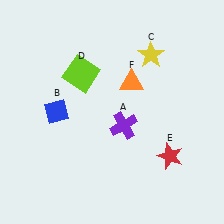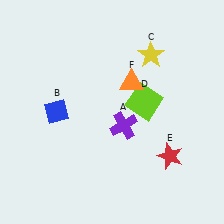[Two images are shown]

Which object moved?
The lime square (D) moved right.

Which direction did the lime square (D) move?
The lime square (D) moved right.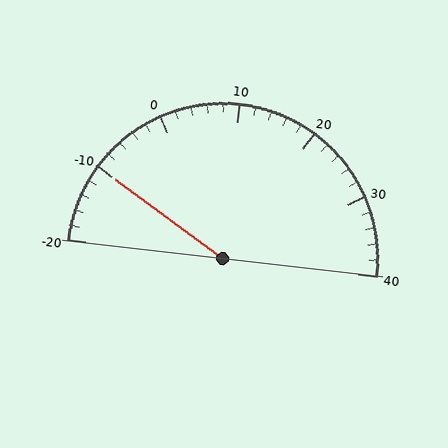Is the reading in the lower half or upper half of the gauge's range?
The reading is in the lower half of the range (-20 to 40).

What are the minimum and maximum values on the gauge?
The gauge ranges from -20 to 40.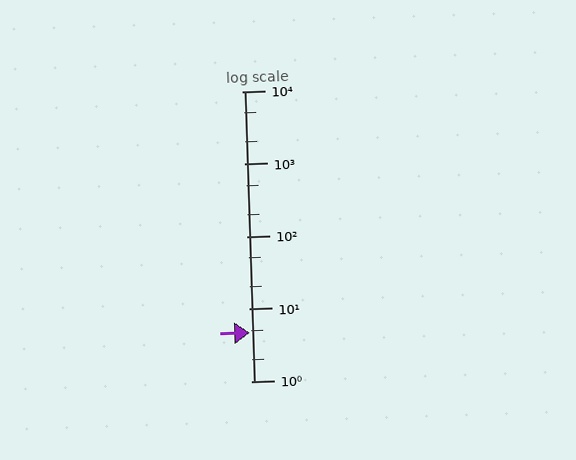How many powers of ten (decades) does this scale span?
The scale spans 4 decades, from 1 to 10000.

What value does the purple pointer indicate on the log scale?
The pointer indicates approximately 4.7.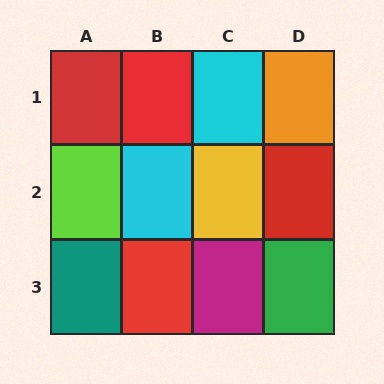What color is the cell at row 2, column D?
Red.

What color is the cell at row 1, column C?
Cyan.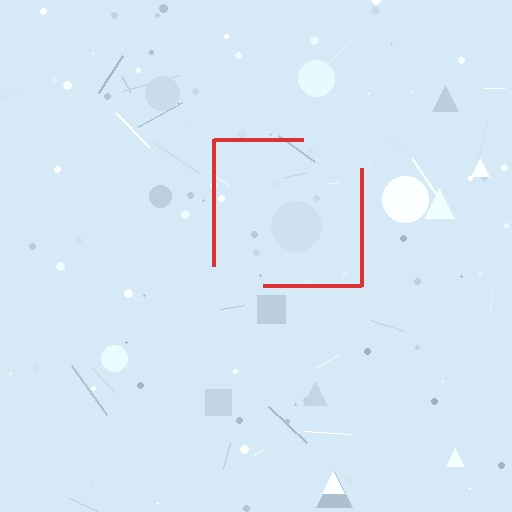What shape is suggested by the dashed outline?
The dashed outline suggests a square.